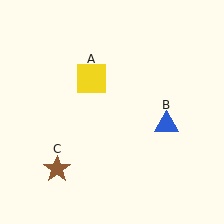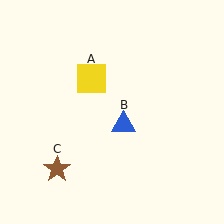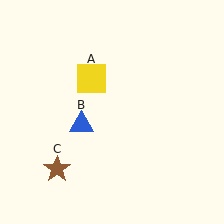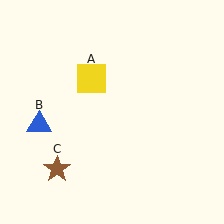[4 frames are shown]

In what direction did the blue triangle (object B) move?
The blue triangle (object B) moved left.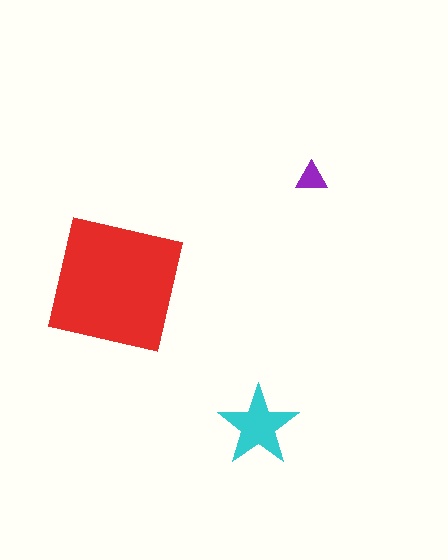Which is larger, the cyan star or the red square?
The red square.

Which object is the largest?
The red square.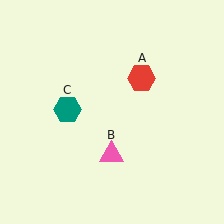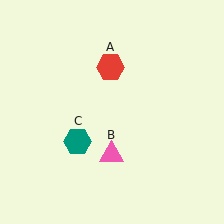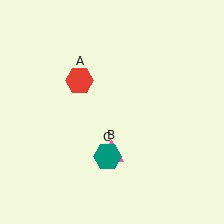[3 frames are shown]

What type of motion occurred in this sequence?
The red hexagon (object A), teal hexagon (object C) rotated counterclockwise around the center of the scene.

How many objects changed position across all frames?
2 objects changed position: red hexagon (object A), teal hexagon (object C).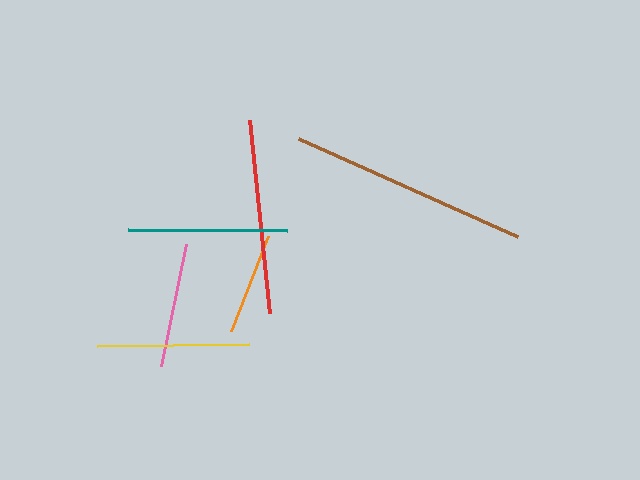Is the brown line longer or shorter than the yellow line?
The brown line is longer than the yellow line.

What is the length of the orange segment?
The orange segment is approximately 102 pixels long.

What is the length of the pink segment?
The pink segment is approximately 125 pixels long.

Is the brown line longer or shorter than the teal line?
The brown line is longer than the teal line.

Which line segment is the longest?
The brown line is the longest at approximately 239 pixels.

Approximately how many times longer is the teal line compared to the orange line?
The teal line is approximately 1.6 times the length of the orange line.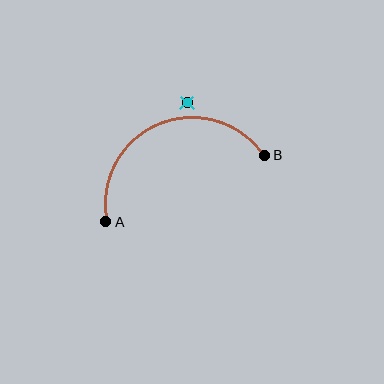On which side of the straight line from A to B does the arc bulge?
The arc bulges above the straight line connecting A and B.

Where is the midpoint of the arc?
The arc midpoint is the point on the curve farthest from the straight line joining A and B. It sits above that line.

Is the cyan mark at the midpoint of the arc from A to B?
No — the cyan mark does not lie on the arc at all. It sits slightly outside the curve.